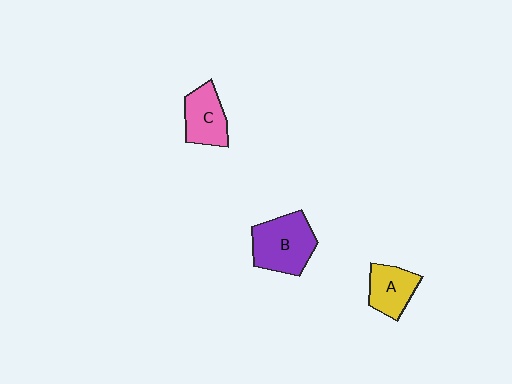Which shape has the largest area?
Shape B (purple).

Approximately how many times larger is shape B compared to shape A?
Approximately 1.5 times.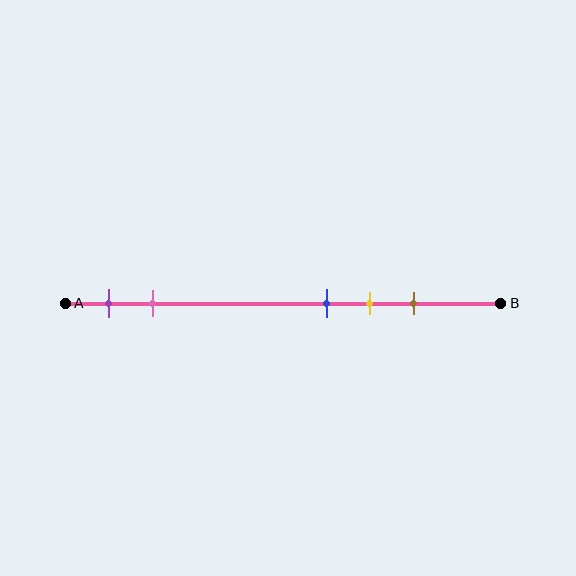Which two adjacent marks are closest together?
The blue and yellow marks are the closest adjacent pair.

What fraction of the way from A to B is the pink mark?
The pink mark is approximately 20% (0.2) of the way from A to B.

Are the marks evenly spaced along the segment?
No, the marks are not evenly spaced.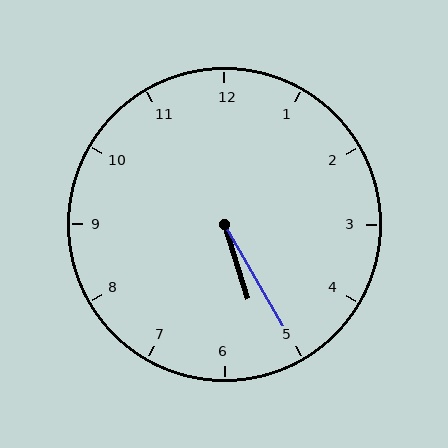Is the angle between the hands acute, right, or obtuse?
It is acute.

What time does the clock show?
5:25.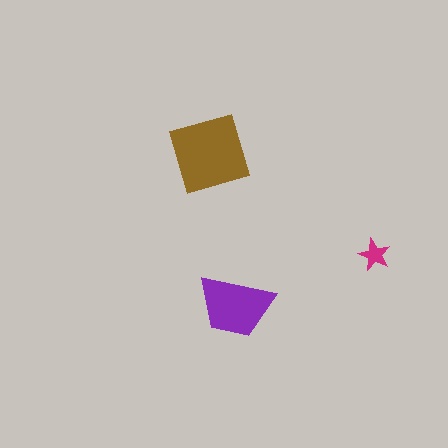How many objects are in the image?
There are 3 objects in the image.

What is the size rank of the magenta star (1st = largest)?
3rd.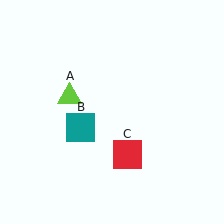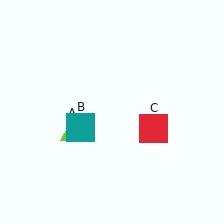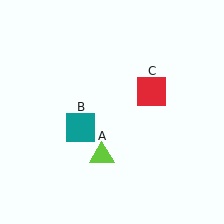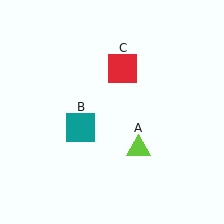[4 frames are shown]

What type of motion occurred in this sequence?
The lime triangle (object A), red square (object C) rotated counterclockwise around the center of the scene.